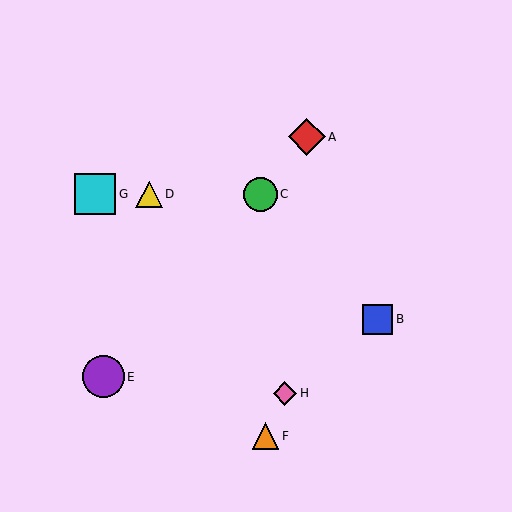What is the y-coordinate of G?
Object G is at y≈194.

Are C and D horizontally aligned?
Yes, both are at y≈194.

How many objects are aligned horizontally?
3 objects (C, D, G) are aligned horizontally.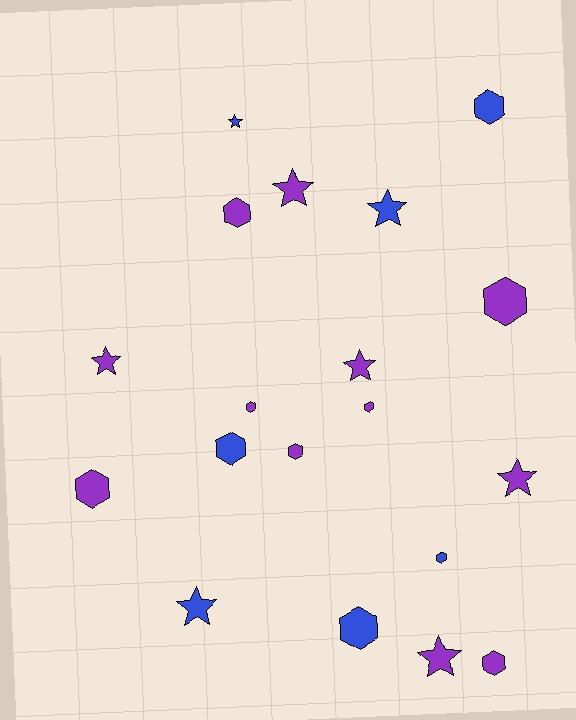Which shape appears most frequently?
Hexagon, with 11 objects.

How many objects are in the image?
There are 19 objects.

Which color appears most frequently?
Purple, with 12 objects.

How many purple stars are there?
There are 5 purple stars.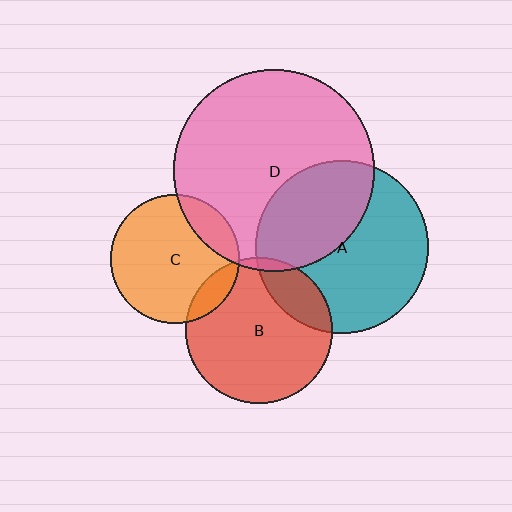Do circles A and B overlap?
Yes.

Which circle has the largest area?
Circle D (pink).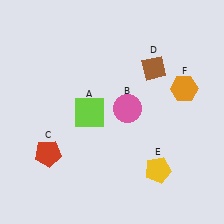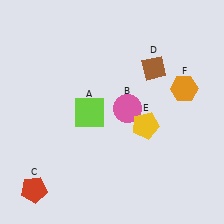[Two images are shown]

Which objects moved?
The objects that moved are: the red pentagon (C), the yellow pentagon (E).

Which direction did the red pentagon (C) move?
The red pentagon (C) moved down.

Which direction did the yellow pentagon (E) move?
The yellow pentagon (E) moved up.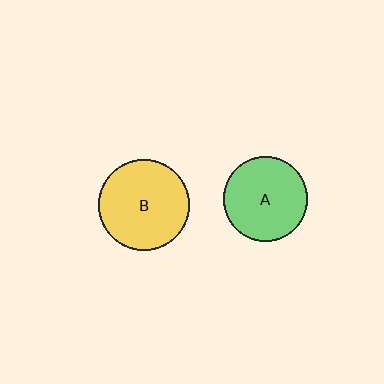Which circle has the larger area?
Circle B (yellow).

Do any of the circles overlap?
No, none of the circles overlap.